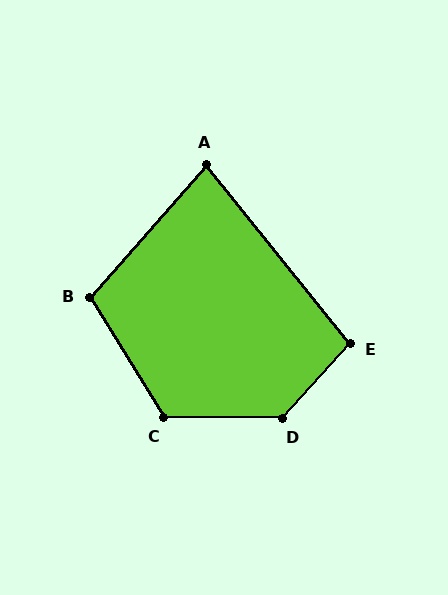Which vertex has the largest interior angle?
D, at approximately 132 degrees.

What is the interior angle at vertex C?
Approximately 122 degrees (obtuse).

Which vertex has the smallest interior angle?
A, at approximately 80 degrees.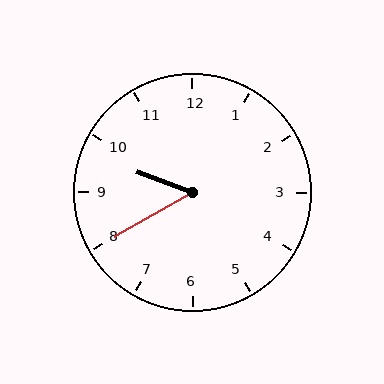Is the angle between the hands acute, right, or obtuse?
It is acute.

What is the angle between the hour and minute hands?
Approximately 50 degrees.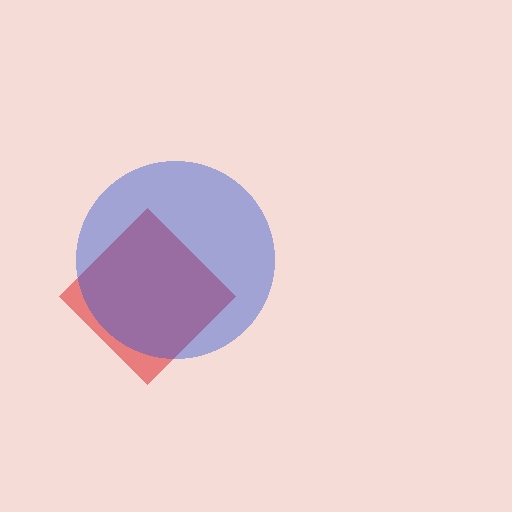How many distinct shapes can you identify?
There are 2 distinct shapes: a red diamond, a blue circle.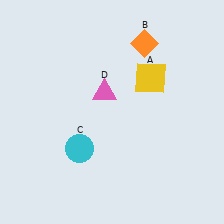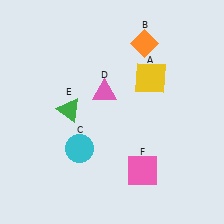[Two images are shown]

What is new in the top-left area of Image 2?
A green triangle (E) was added in the top-left area of Image 2.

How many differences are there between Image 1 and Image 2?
There are 2 differences between the two images.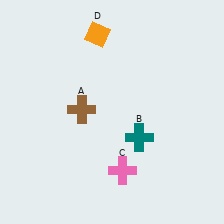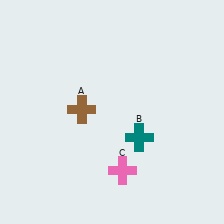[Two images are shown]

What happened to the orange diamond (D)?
The orange diamond (D) was removed in Image 2. It was in the top-left area of Image 1.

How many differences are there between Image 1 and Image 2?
There is 1 difference between the two images.